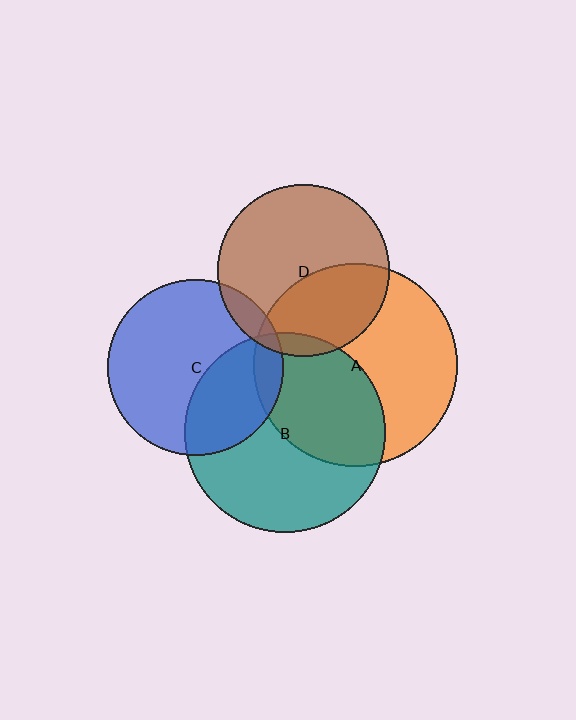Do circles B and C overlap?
Yes.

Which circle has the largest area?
Circle A (orange).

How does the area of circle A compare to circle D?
Approximately 1.4 times.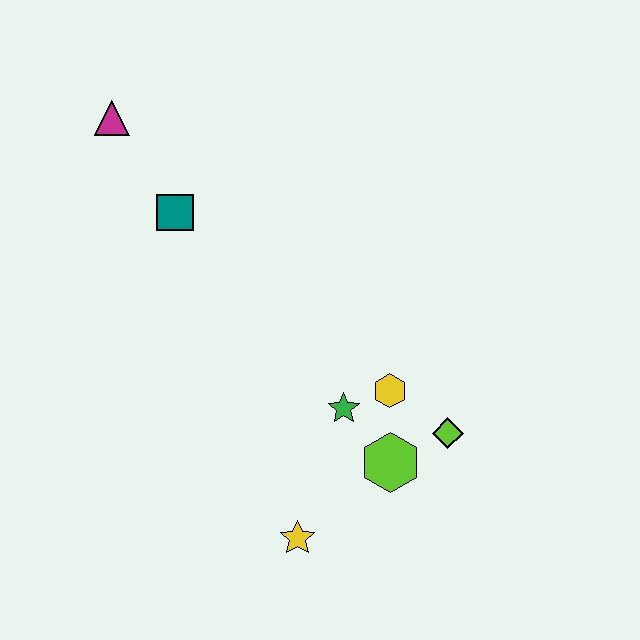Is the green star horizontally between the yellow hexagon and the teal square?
Yes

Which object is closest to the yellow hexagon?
The green star is closest to the yellow hexagon.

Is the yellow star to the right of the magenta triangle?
Yes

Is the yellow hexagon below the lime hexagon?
No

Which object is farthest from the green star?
The magenta triangle is farthest from the green star.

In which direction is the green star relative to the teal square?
The green star is below the teal square.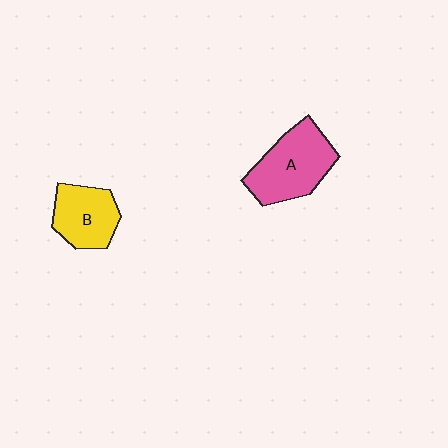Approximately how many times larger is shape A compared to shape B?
Approximately 1.4 times.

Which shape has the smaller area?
Shape B (yellow).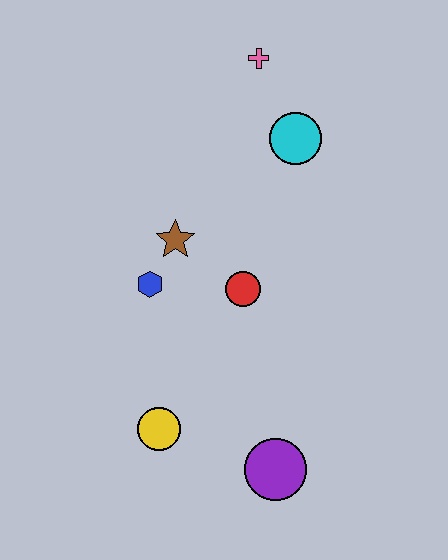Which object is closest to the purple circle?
The yellow circle is closest to the purple circle.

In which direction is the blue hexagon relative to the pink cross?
The blue hexagon is below the pink cross.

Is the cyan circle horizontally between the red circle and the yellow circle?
No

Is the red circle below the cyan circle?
Yes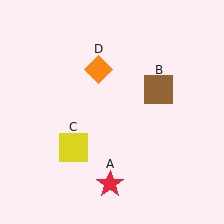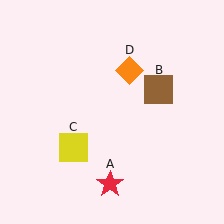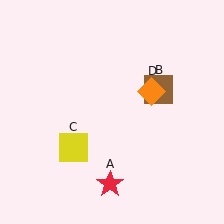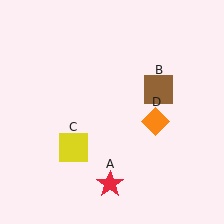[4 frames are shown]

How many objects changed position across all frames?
1 object changed position: orange diamond (object D).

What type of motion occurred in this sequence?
The orange diamond (object D) rotated clockwise around the center of the scene.